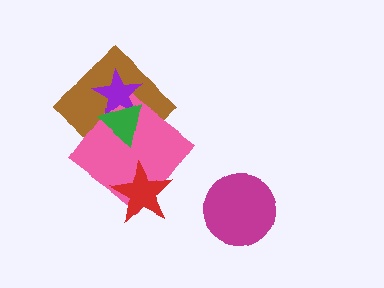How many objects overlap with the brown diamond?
3 objects overlap with the brown diamond.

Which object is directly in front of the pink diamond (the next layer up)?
The purple star is directly in front of the pink diamond.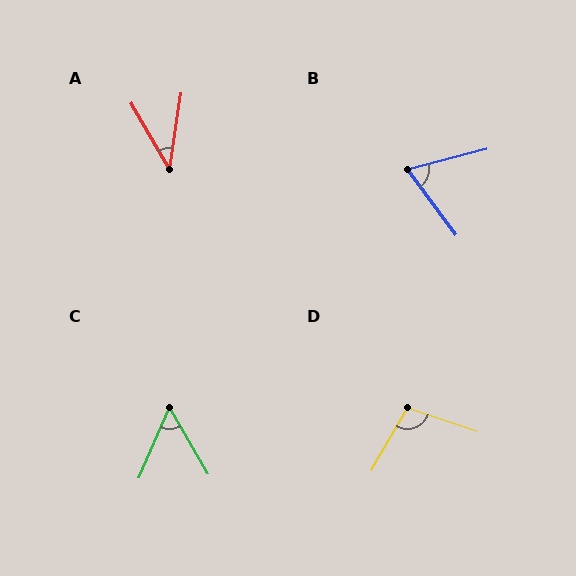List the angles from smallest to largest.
A (39°), C (53°), B (68°), D (101°).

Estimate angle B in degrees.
Approximately 68 degrees.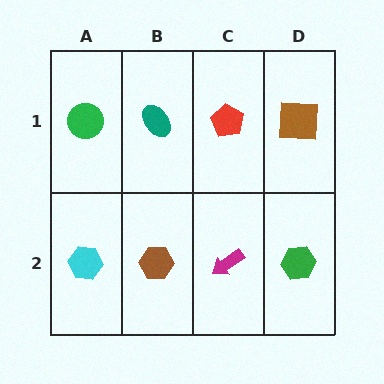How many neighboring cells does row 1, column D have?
2.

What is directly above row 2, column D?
A brown square.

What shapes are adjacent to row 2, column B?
A teal ellipse (row 1, column B), a cyan hexagon (row 2, column A), a magenta arrow (row 2, column C).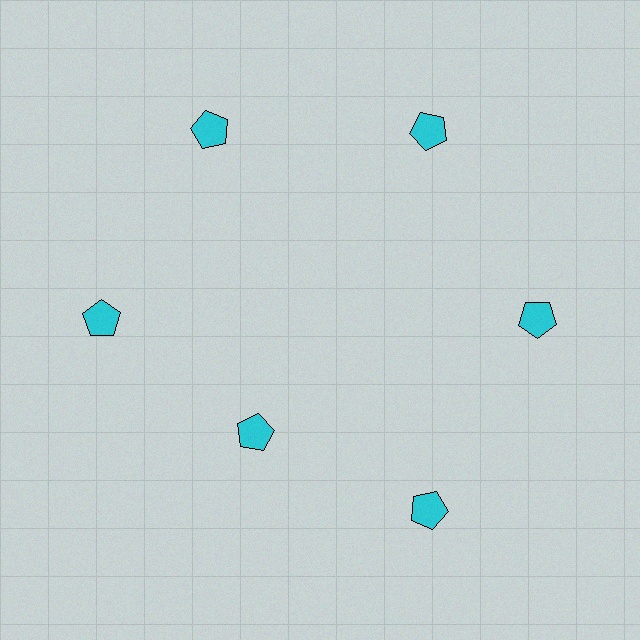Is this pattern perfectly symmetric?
No. The 6 cyan pentagons are arranged in a ring, but one element near the 7 o'clock position is pulled inward toward the center, breaking the 6-fold rotational symmetry.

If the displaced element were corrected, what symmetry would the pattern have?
It would have 6-fold rotational symmetry — the pattern would map onto itself every 60 degrees.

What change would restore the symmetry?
The symmetry would be restored by moving it outward, back onto the ring so that all 6 pentagons sit at equal angles and equal distance from the center.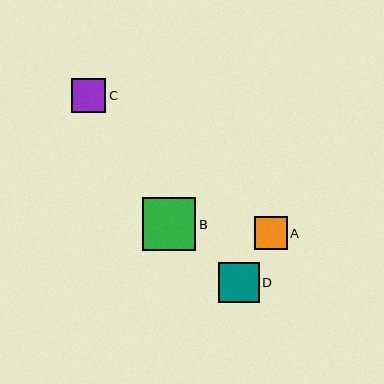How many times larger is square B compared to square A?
Square B is approximately 1.6 times the size of square A.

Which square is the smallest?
Square A is the smallest with a size of approximately 33 pixels.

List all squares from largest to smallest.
From largest to smallest: B, D, C, A.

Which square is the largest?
Square B is the largest with a size of approximately 53 pixels.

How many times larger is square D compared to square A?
Square D is approximately 1.2 times the size of square A.